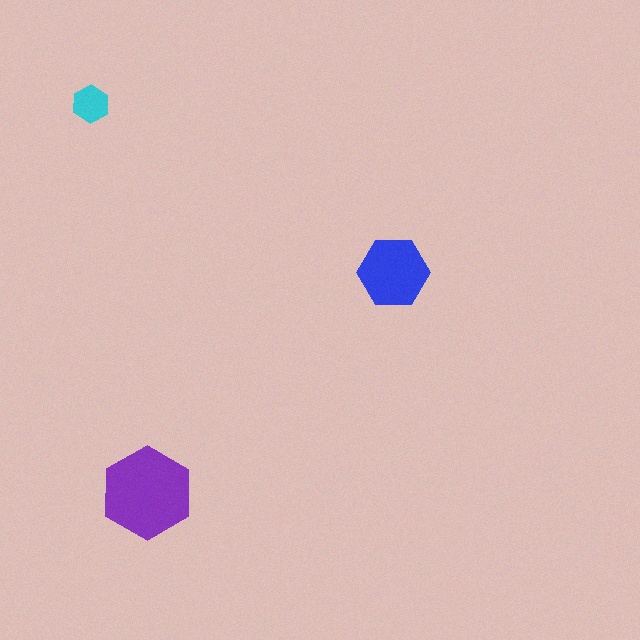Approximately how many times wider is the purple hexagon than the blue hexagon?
About 1.5 times wider.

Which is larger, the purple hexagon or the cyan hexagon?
The purple one.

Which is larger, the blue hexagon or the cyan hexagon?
The blue one.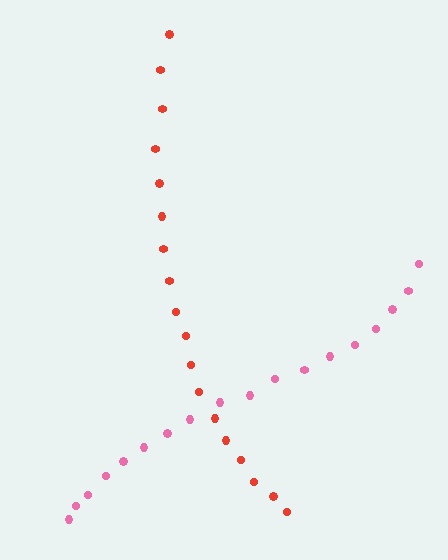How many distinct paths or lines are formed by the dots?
There are 2 distinct paths.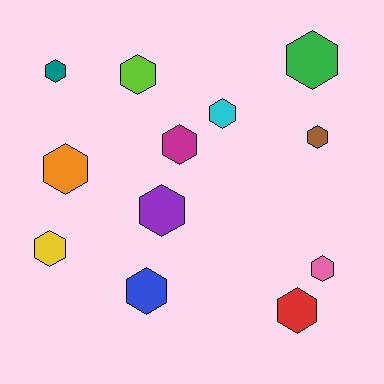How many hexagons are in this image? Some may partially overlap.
There are 12 hexagons.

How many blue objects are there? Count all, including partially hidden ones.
There is 1 blue object.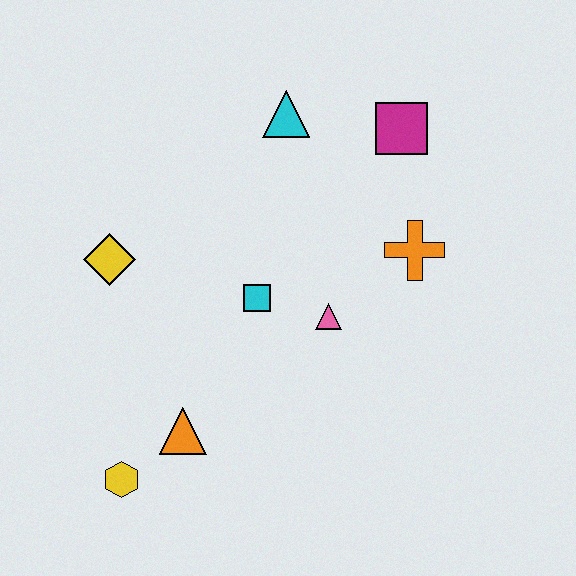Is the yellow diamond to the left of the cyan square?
Yes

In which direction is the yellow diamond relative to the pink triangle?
The yellow diamond is to the left of the pink triangle.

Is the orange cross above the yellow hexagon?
Yes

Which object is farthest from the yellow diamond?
The magenta square is farthest from the yellow diamond.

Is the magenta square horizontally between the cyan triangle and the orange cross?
Yes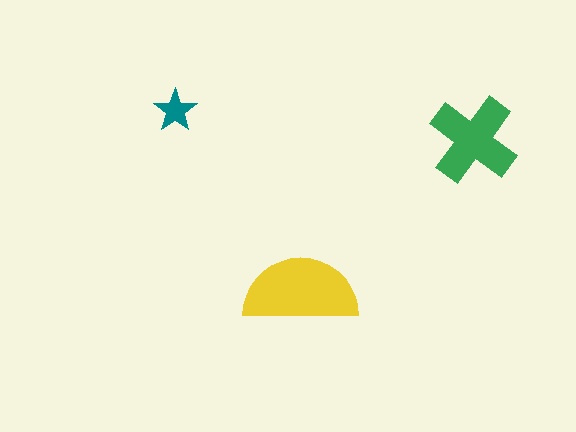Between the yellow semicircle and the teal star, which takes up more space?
The yellow semicircle.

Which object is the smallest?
The teal star.